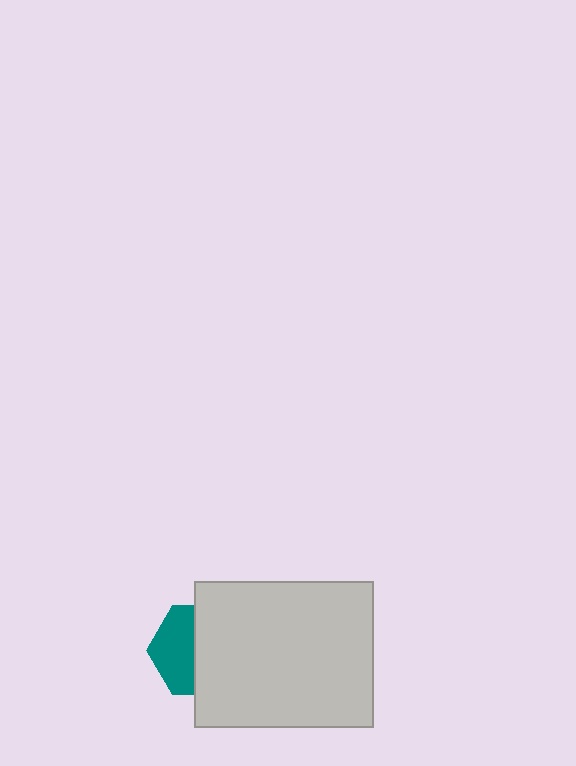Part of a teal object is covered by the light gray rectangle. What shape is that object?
It is a hexagon.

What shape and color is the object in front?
The object in front is a light gray rectangle.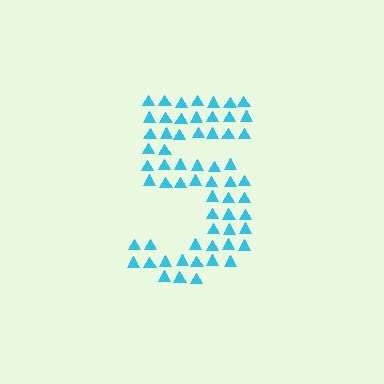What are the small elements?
The small elements are triangles.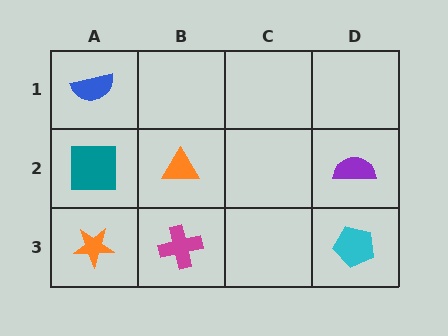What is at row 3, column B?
A magenta cross.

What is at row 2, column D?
A purple semicircle.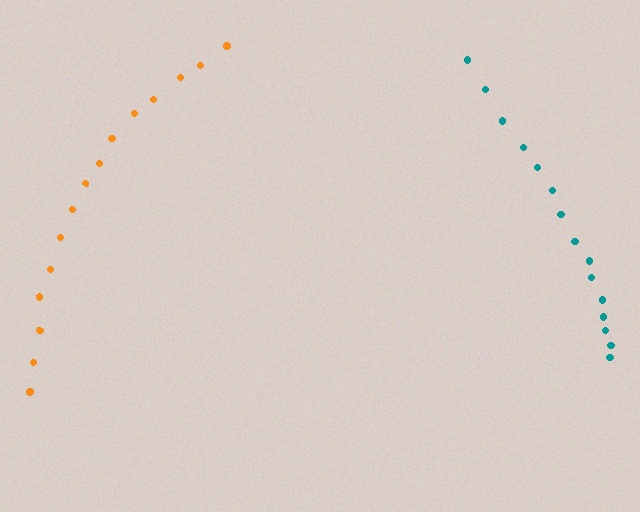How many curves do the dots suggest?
There are 2 distinct paths.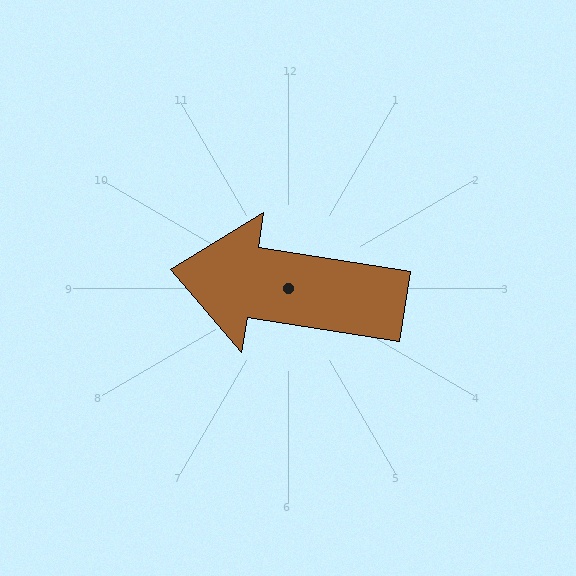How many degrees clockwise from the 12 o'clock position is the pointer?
Approximately 279 degrees.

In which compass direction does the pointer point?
West.